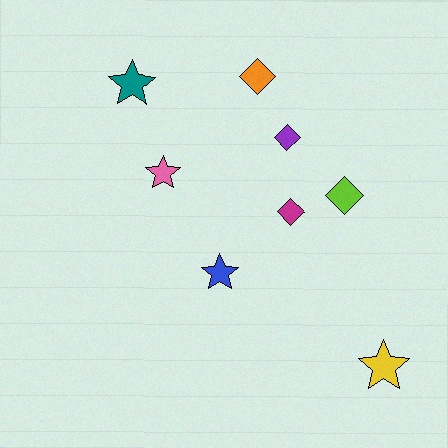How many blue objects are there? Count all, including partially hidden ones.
There is 1 blue object.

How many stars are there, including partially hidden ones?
There are 4 stars.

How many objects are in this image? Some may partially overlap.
There are 8 objects.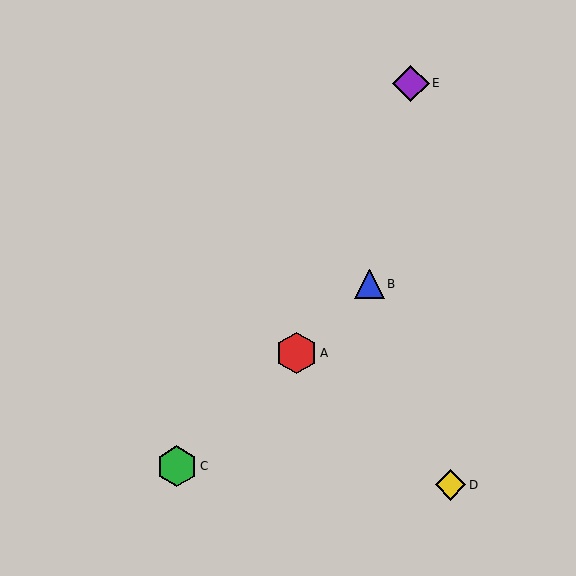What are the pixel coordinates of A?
Object A is at (296, 353).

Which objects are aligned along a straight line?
Objects A, B, C are aligned along a straight line.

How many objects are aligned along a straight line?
3 objects (A, B, C) are aligned along a straight line.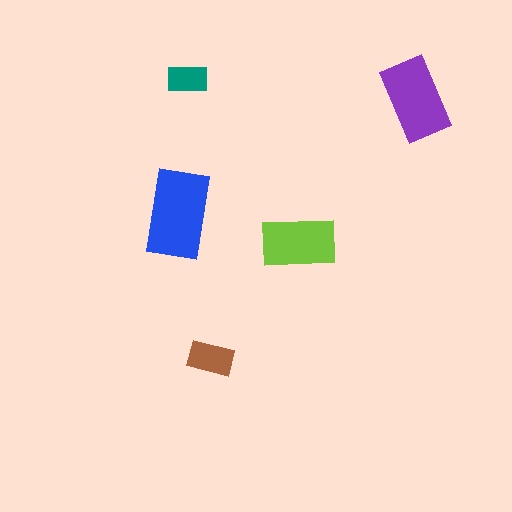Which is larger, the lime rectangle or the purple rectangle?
The purple one.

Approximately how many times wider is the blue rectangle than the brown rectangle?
About 2 times wider.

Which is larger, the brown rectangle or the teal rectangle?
The brown one.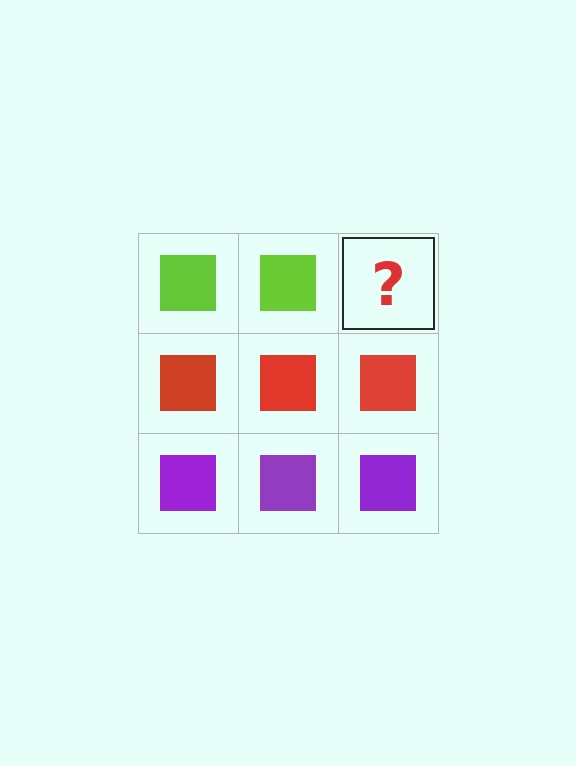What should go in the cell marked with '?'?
The missing cell should contain a lime square.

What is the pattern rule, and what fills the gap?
The rule is that each row has a consistent color. The gap should be filled with a lime square.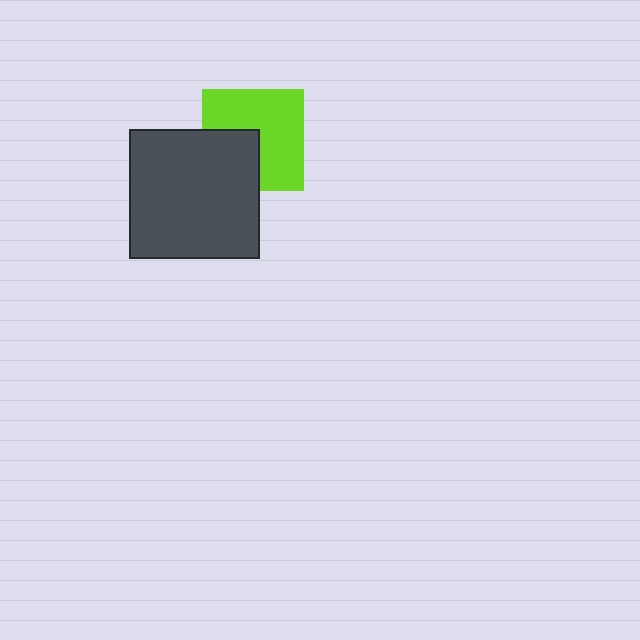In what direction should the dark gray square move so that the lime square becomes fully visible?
The dark gray square should move toward the lower-left. That is the shortest direction to clear the overlap and leave the lime square fully visible.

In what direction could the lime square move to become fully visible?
The lime square could move toward the upper-right. That would shift it out from behind the dark gray square entirely.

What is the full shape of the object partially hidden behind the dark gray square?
The partially hidden object is a lime square.